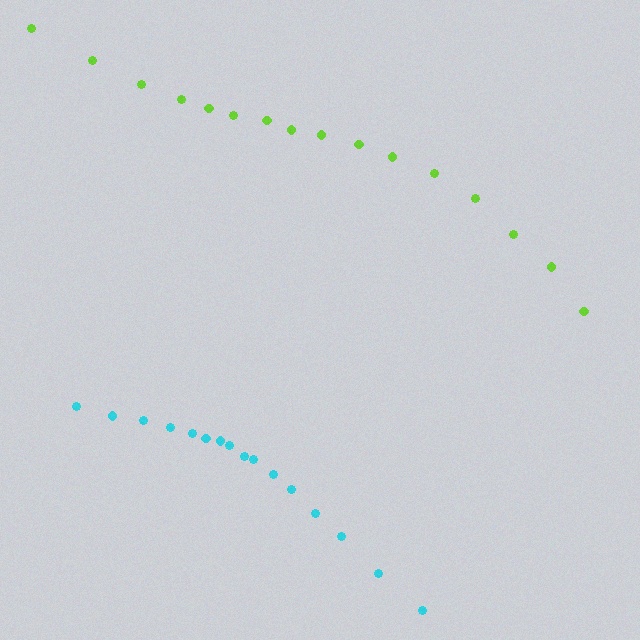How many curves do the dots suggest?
There are 2 distinct paths.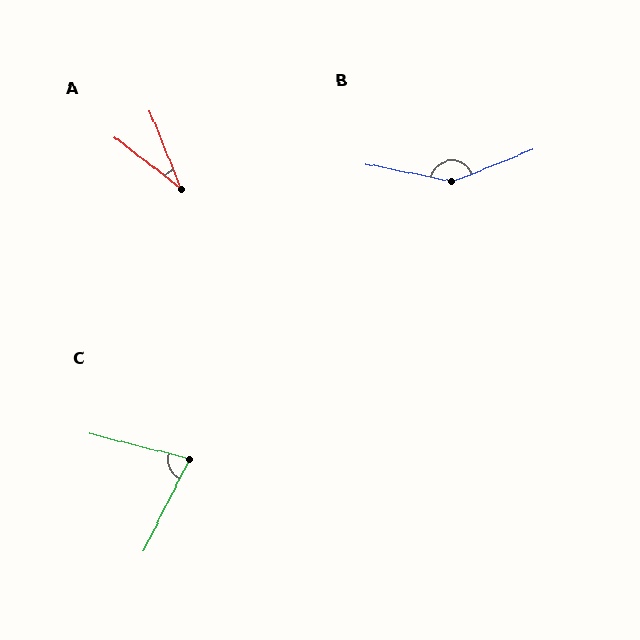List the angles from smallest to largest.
A (31°), C (77°), B (147°).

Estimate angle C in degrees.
Approximately 77 degrees.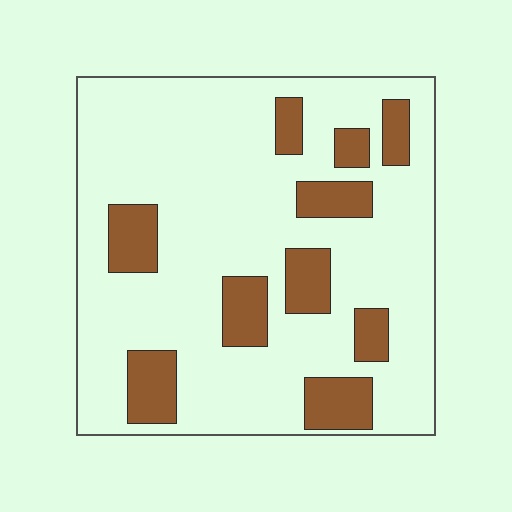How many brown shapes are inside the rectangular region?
10.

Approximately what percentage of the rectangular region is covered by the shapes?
Approximately 20%.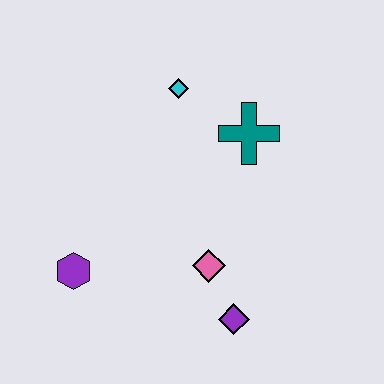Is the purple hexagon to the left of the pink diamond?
Yes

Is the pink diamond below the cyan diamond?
Yes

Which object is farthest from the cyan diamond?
The purple diamond is farthest from the cyan diamond.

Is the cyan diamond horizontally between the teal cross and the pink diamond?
No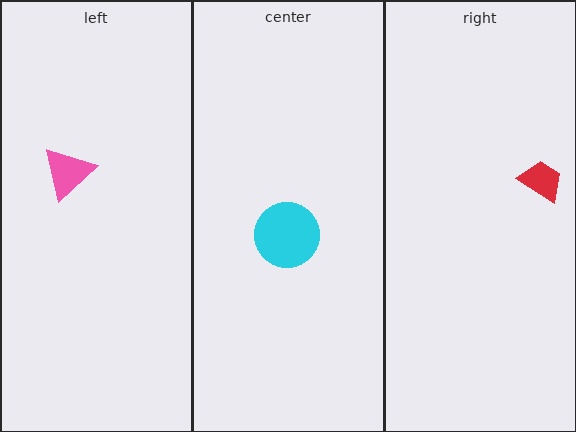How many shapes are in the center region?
1.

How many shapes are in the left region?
1.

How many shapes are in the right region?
1.